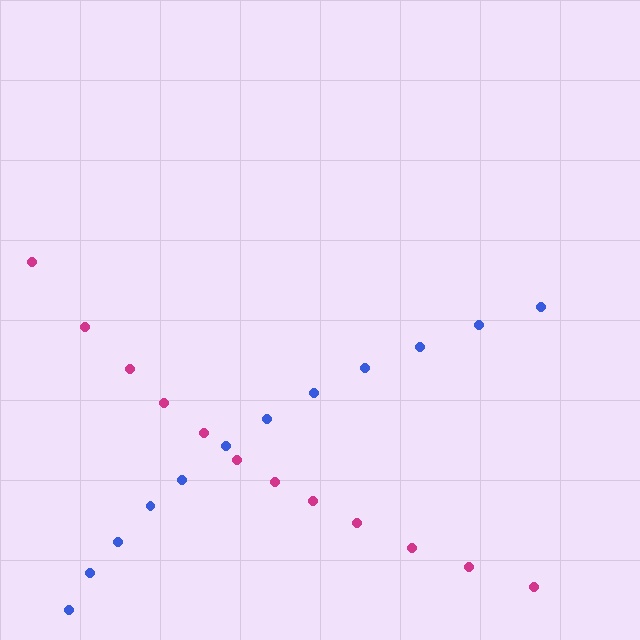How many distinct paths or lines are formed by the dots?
There are 2 distinct paths.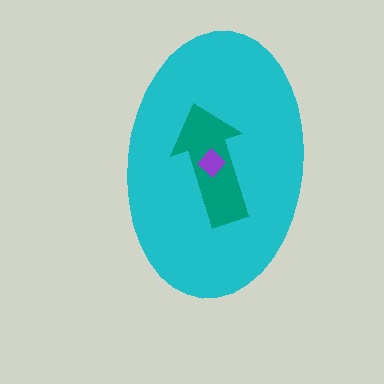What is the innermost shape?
The purple diamond.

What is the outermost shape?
The cyan ellipse.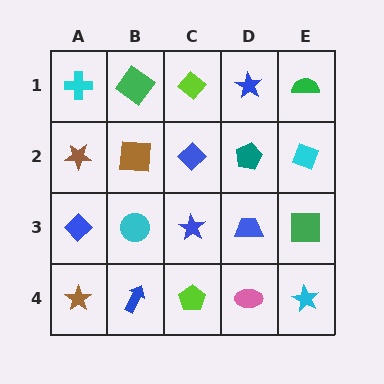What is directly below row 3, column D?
A pink ellipse.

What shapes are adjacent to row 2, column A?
A cyan cross (row 1, column A), a blue diamond (row 3, column A), a brown square (row 2, column B).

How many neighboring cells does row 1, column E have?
2.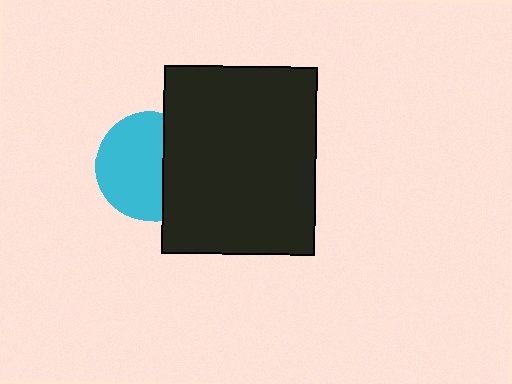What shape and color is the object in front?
The object in front is a black rectangle.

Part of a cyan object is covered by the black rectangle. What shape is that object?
It is a circle.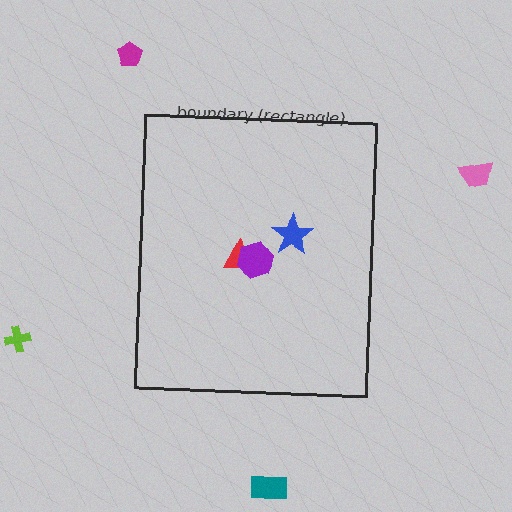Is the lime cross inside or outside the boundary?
Outside.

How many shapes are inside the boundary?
3 inside, 4 outside.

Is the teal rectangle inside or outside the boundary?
Outside.